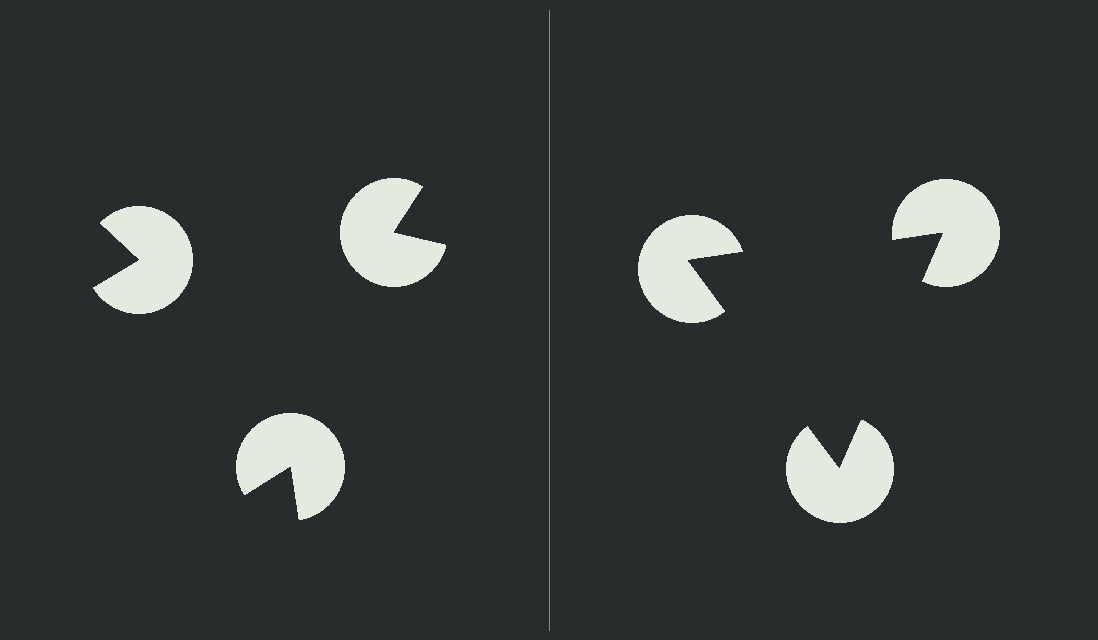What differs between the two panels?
The pac-man discs are positioned identically on both sides; only the wedge orientations differ. On the right they align to a triangle; on the left they are misaligned.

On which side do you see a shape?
An illusory triangle appears on the right side. On the left side the wedge cuts are rotated, so no coherent shape forms.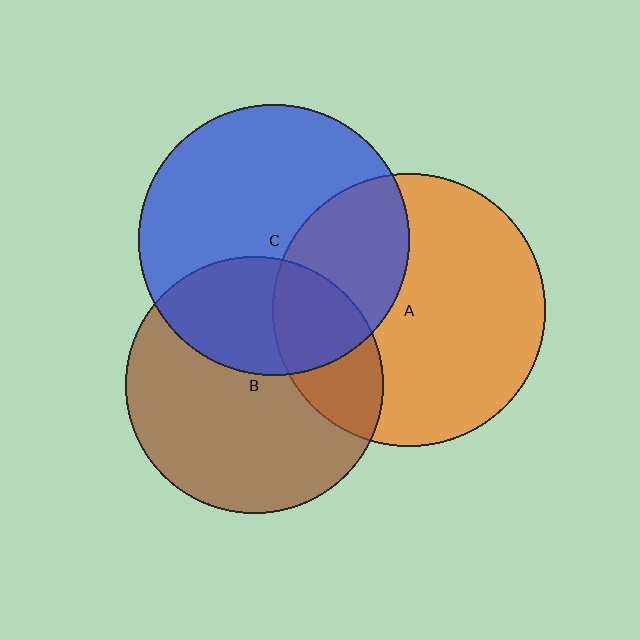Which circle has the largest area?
Circle A (orange).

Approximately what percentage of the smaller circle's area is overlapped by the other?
Approximately 25%.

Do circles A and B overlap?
Yes.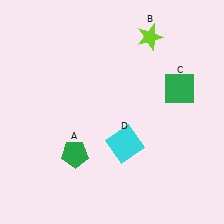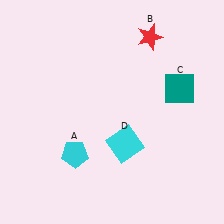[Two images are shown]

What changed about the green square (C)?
In Image 1, C is green. In Image 2, it changed to teal.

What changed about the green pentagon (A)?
In Image 1, A is green. In Image 2, it changed to cyan.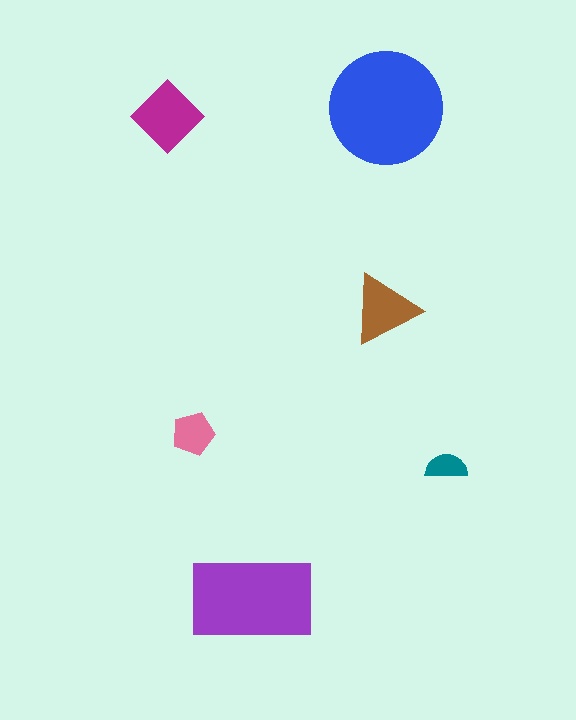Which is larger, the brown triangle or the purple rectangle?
The purple rectangle.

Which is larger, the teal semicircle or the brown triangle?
The brown triangle.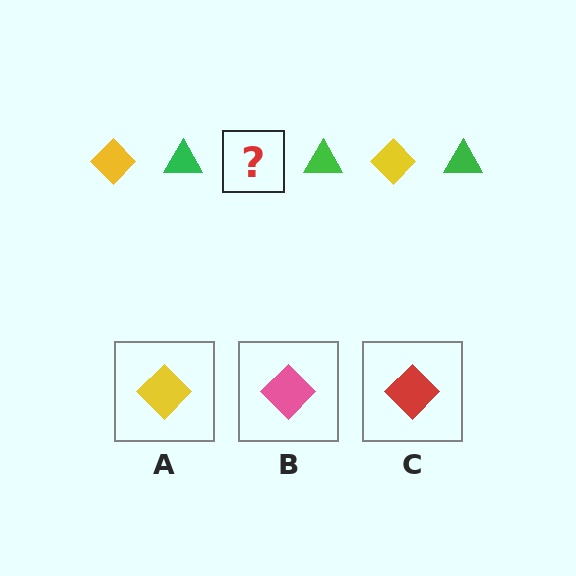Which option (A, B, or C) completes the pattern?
A.